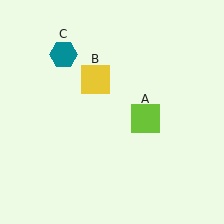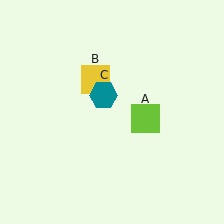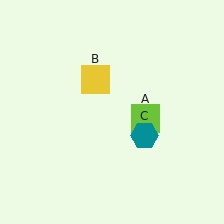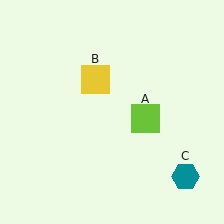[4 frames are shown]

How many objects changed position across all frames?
1 object changed position: teal hexagon (object C).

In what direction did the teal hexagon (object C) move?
The teal hexagon (object C) moved down and to the right.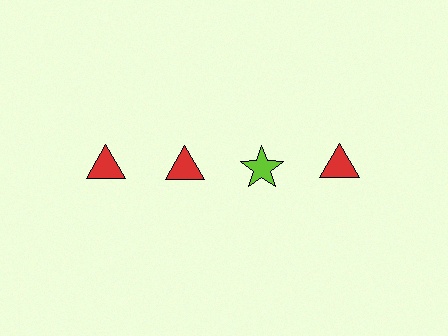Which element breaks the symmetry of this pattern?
The lime star in the top row, center column breaks the symmetry. All other shapes are red triangles.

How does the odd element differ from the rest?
It differs in both color (lime instead of red) and shape (star instead of triangle).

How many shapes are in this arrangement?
There are 4 shapes arranged in a grid pattern.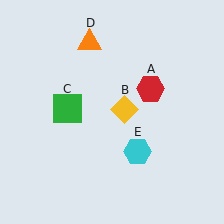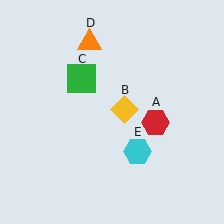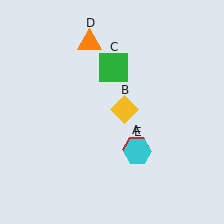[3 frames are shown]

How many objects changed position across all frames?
2 objects changed position: red hexagon (object A), green square (object C).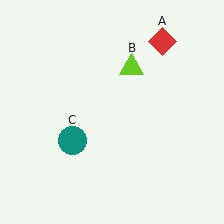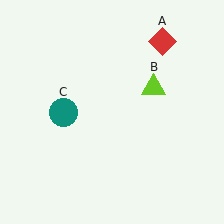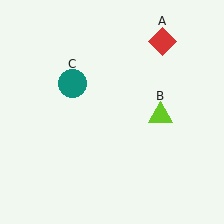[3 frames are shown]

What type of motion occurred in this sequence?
The lime triangle (object B), teal circle (object C) rotated clockwise around the center of the scene.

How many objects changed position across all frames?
2 objects changed position: lime triangle (object B), teal circle (object C).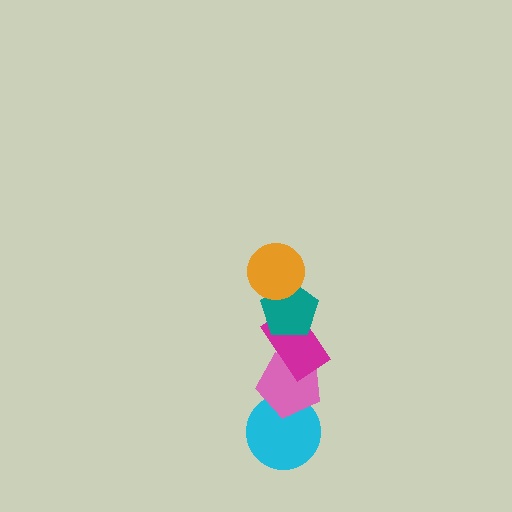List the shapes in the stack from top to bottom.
From top to bottom: the orange circle, the teal pentagon, the magenta rectangle, the pink pentagon, the cyan circle.